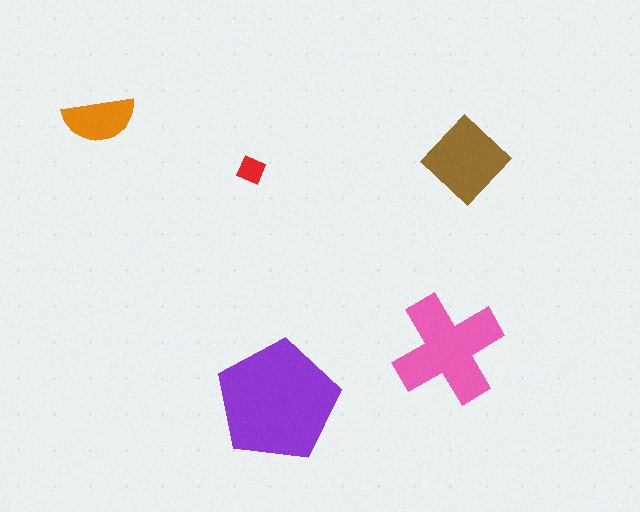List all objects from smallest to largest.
The red diamond, the orange semicircle, the brown diamond, the pink cross, the purple pentagon.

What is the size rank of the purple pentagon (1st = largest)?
1st.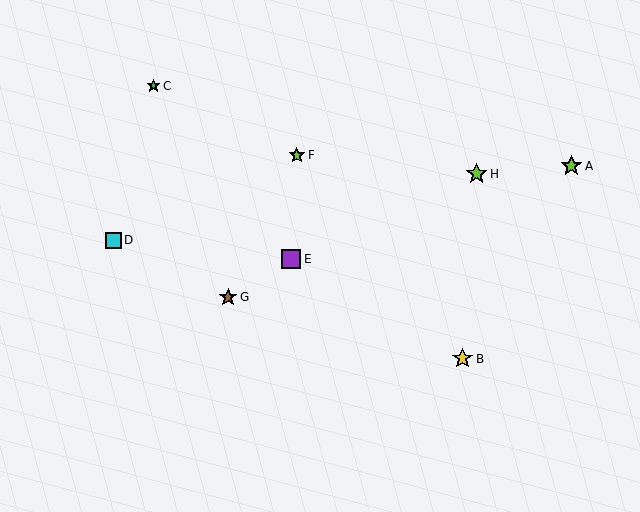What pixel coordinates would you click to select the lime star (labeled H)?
Click at (477, 174) to select the lime star H.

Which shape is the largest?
The lime star (labeled H) is the largest.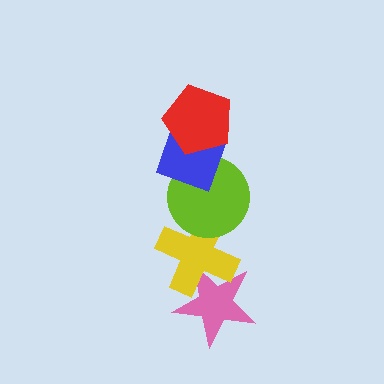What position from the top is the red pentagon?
The red pentagon is 1st from the top.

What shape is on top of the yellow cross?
The lime circle is on top of the yellow cross.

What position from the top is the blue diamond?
The blue diamond is 2nd from the top.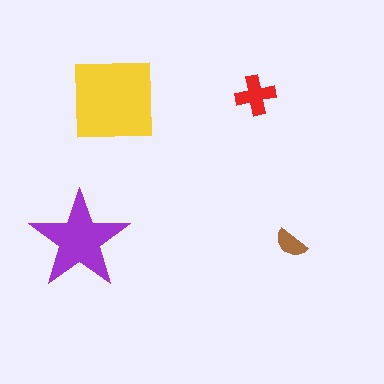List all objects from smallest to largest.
The brown semicircle, the red cross, the purple star, the yellow square.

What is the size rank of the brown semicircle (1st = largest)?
4th.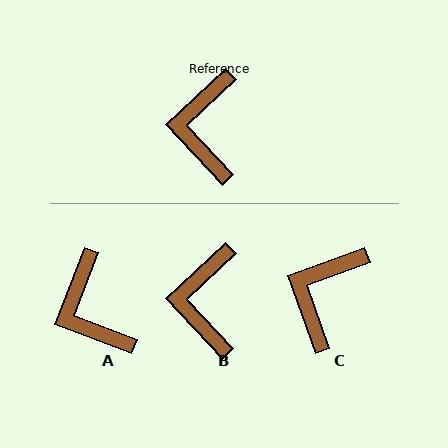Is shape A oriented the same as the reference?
No, it is off by about 26 degrees.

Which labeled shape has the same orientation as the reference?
B.